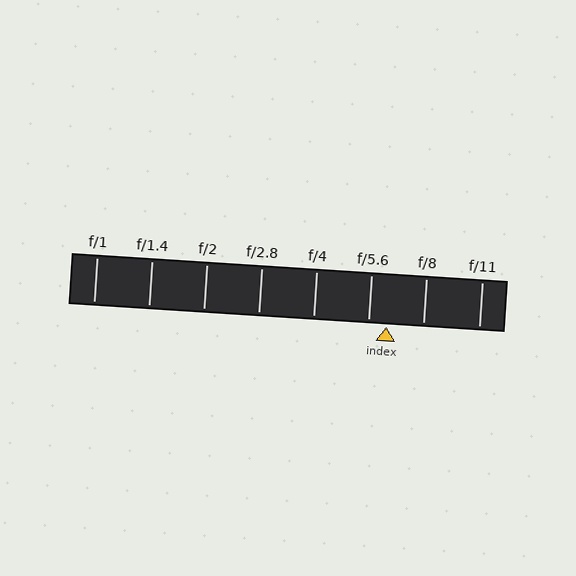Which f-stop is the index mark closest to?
The index mark is closest to f/5.6.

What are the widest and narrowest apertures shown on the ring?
The widest aperture shown is f/1 and the narrowest is f/11.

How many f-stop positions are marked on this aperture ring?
There are 8 f-stop positions marked.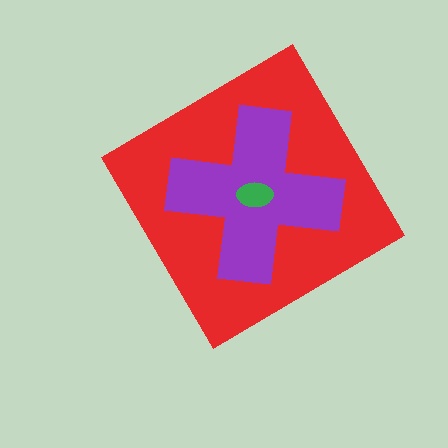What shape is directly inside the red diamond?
The purple cross.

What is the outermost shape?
The red diamond.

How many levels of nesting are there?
3.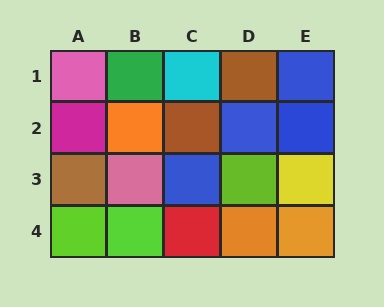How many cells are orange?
3 cells are orange.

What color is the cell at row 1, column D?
Brown.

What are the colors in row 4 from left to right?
Lime, lime, red, orange, orange.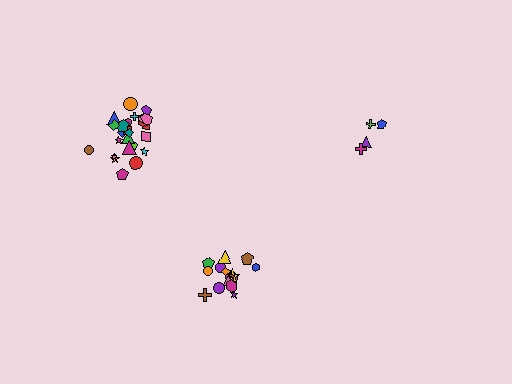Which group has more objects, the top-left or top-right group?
The top-left group.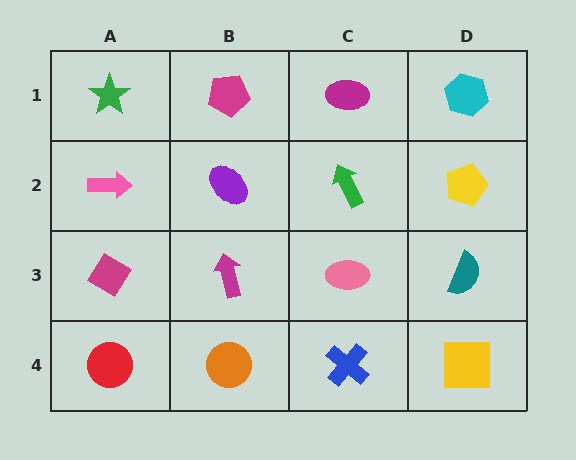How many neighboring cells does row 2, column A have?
3.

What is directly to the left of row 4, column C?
An orange circle.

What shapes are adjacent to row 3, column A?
A pink arrow (row 2, column A), a red circle (row 4, column A), a magenta arrow (row 3, column B).